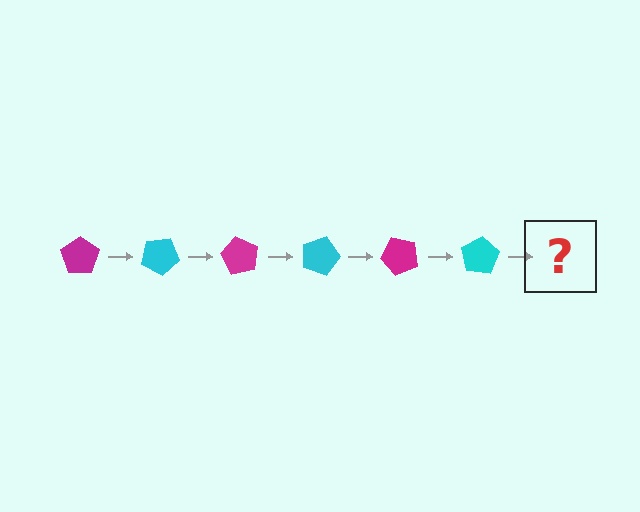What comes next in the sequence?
The next element should be a magenta pentagon, rotated 180 degrees from the start.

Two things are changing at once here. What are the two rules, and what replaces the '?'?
The two rules are that it rotates 30 degrees each step and the color cycles through magenta and cyan. The '?' should be a magenta pentagon, rotated 180 degrees from the start.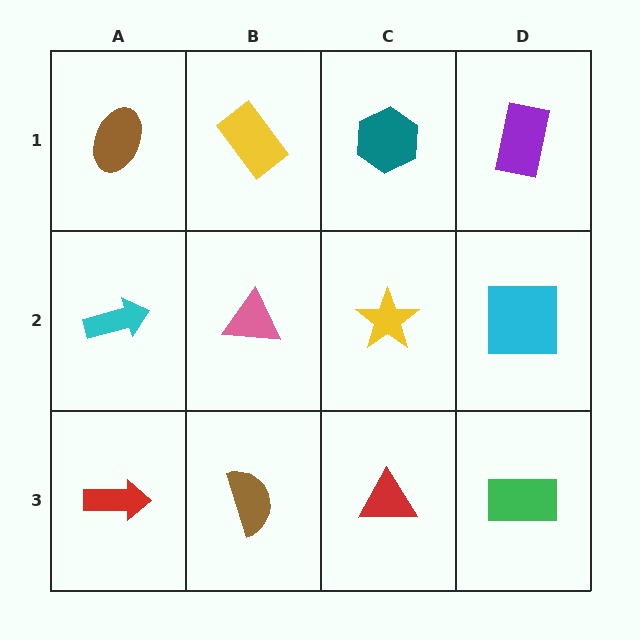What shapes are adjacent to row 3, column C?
A yellow star (row 2, column C), a brown semicircle (row 3, column B), a green rectangle (row 3, column D).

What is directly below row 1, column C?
A yellow star.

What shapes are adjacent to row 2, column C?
A teal hexagon (row 1, column C), a red triangle (row 3, column C), a pink triangle (row 2, column B), a cyan square (row 2, column D).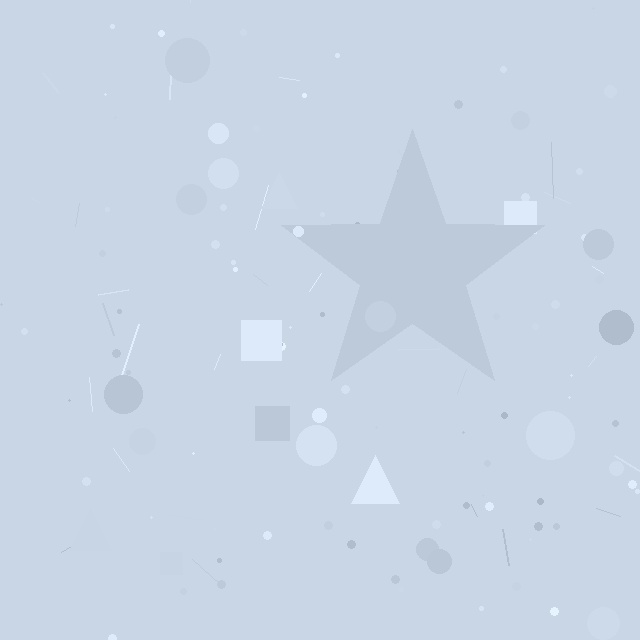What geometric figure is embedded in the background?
A star is embedded in the background.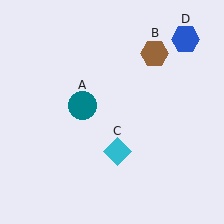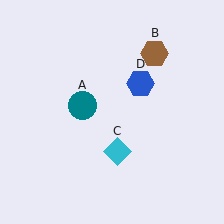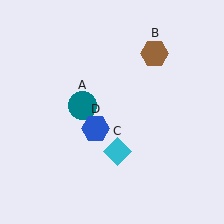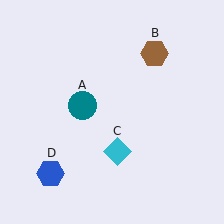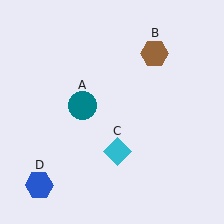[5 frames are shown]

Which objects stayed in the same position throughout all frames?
Teal circle (object A) and brown hexagon (object B) and cyan diamond (object C) remained stationary.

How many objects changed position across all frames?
1 object changed position: blue hexagon (object D).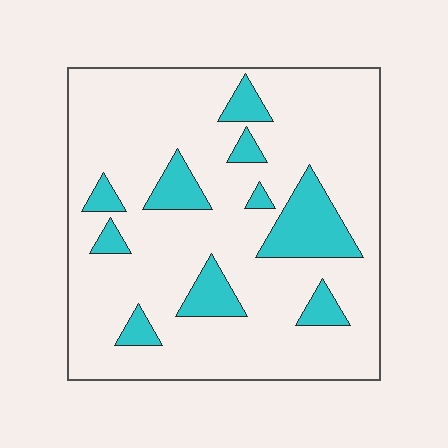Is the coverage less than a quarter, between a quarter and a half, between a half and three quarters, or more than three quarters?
Less than a quarter.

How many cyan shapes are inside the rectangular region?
10.